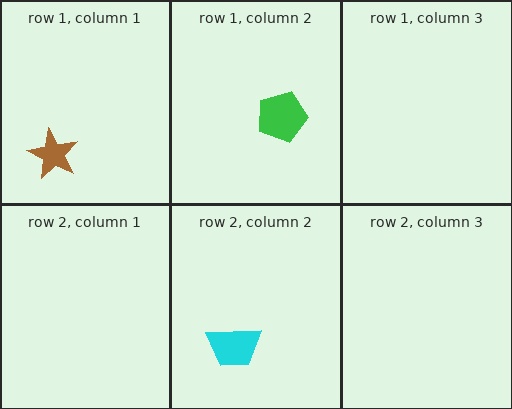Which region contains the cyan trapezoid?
The row 2, column 2 region.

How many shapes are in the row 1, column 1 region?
1.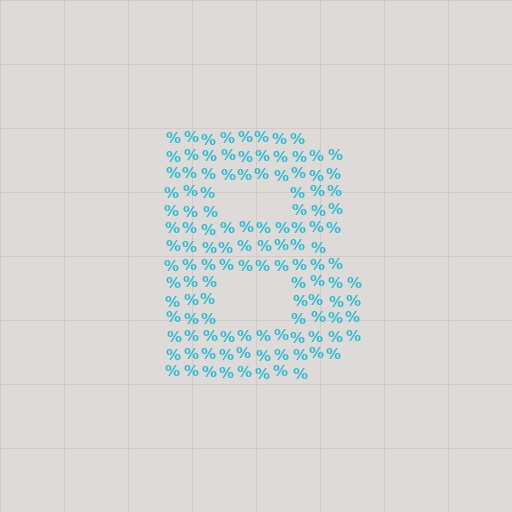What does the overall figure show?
The overall figure shows the letter B.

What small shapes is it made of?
It is made of small percent signs.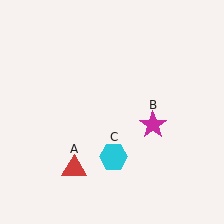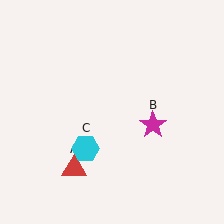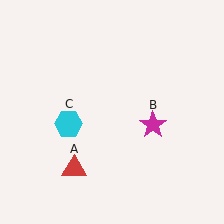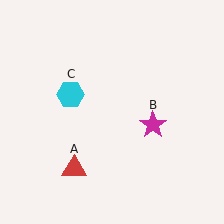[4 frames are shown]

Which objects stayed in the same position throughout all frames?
Red triangle (object A) and magenta star (object B) remained stationary.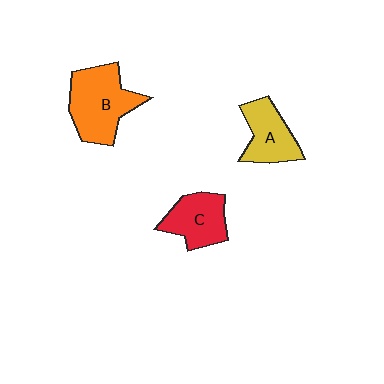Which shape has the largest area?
Shape B (orange).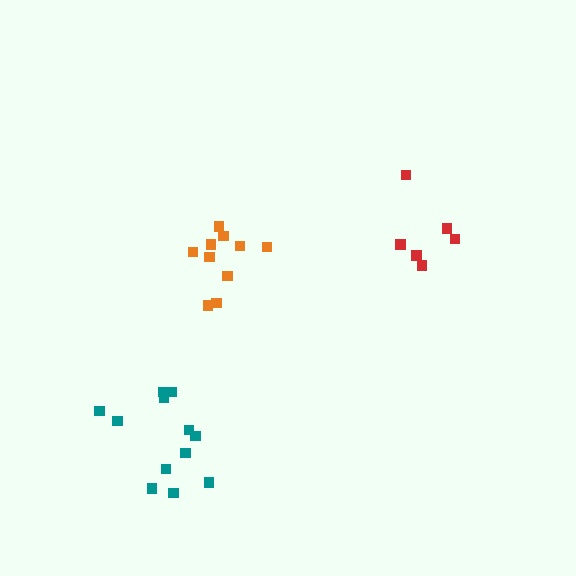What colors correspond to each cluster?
The clusters are colored: orange, red, teal.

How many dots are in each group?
Group 1: 10 dots, Group 2: 6 dots, Group 3: 12 dots (28 total).